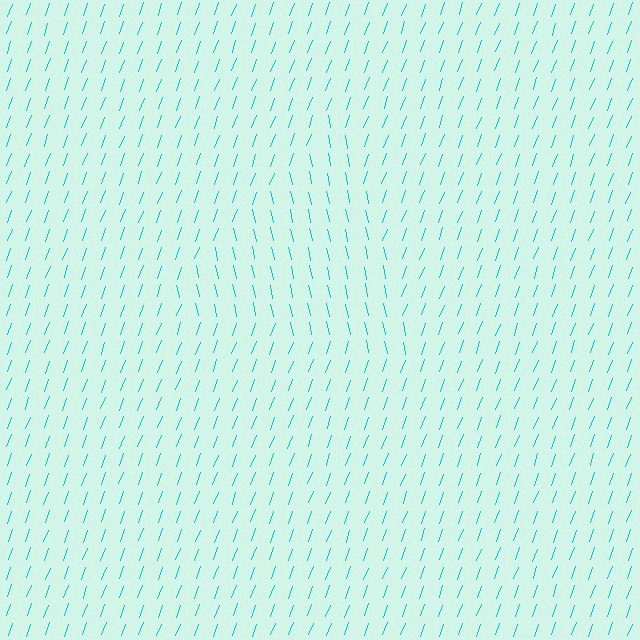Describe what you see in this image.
The image is filled with small cyan line segments. A triangle region in the image has lines oriented differently from the surrounding lines, creating a visible texture boundary.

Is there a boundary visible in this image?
Yes, there is a texture boundary formed by a change in line orientation.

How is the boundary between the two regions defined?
The boundary is defined purely by a change in line orientation (approximately 32 degrees difference). All lines are the same color and thickness.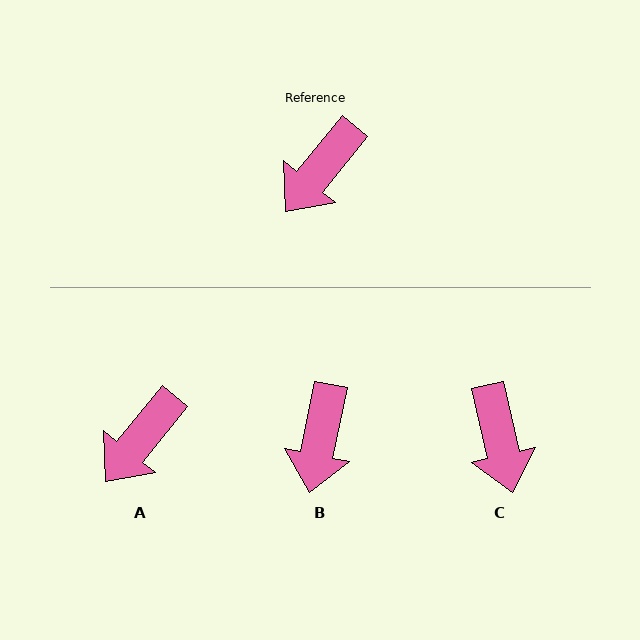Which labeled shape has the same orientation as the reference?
A.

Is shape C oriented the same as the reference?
No, it is off by about 52 degrees.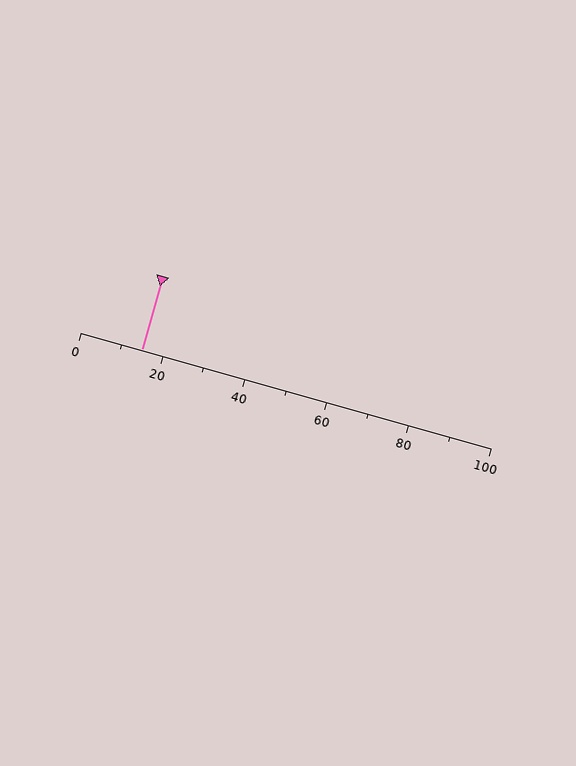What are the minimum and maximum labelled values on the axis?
The axis runs from 0 to 100.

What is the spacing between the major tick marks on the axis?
The major ticks are spaced 20 apart.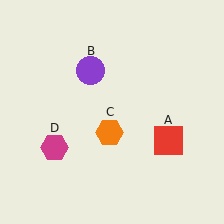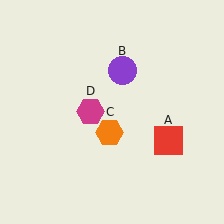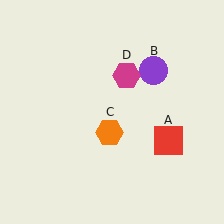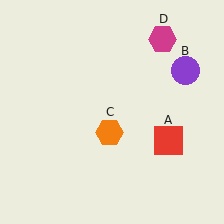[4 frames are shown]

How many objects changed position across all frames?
2 objects changed position: purple circle (object B), magenta hexagon (object D).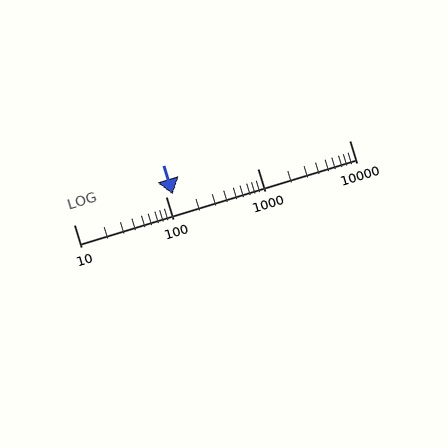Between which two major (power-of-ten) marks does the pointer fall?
The pointer is between 100 and 1000.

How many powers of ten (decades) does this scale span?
The scale spans 3 decades, from 10 to 10000.